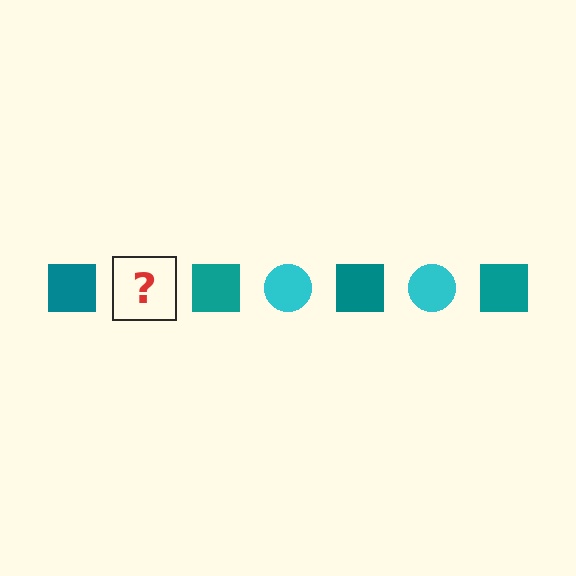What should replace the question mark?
The question mark should be replaced with a cyan circle.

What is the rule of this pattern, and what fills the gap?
The rule is that the pattern alternates between teal square and cyan circle. The gap should be filled with a cyan circle.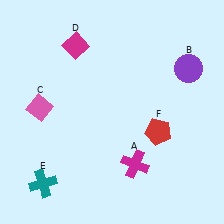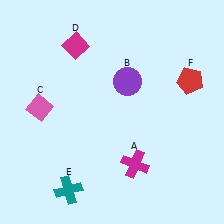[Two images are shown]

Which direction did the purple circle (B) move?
The purple circle (B) moved left.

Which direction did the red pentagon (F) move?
The red pentagon (F) moved up.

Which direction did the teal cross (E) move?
The teal cross (E) moved right.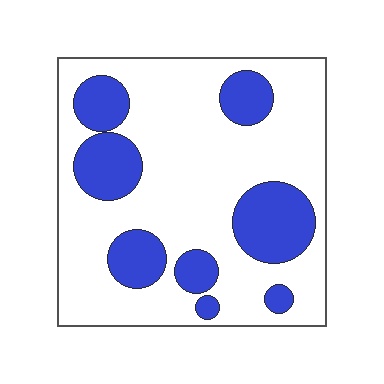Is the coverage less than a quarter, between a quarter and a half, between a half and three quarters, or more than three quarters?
Between a quarter and a half.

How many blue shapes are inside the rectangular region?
8.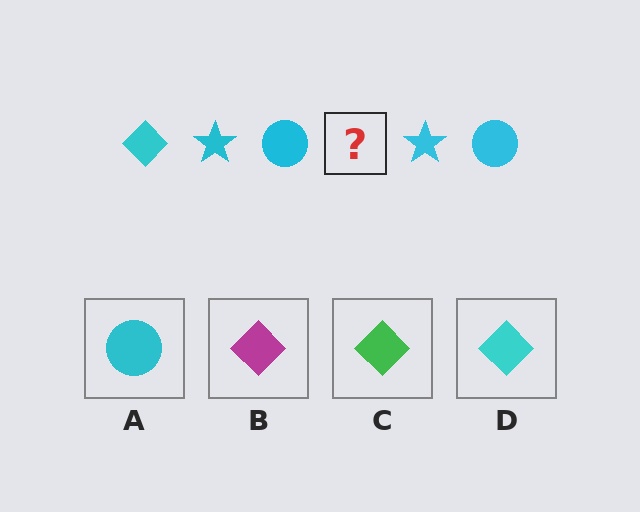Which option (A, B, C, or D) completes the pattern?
D.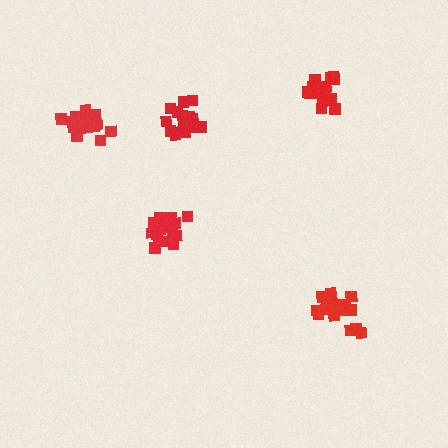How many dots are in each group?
Group 1: 16 dots, Group 2: 18 dots, Group 3: 20 dots, Group 4: 18 dots, Group 5: 20 dots (92 total).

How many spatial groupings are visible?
There are 5 spatial groupings.